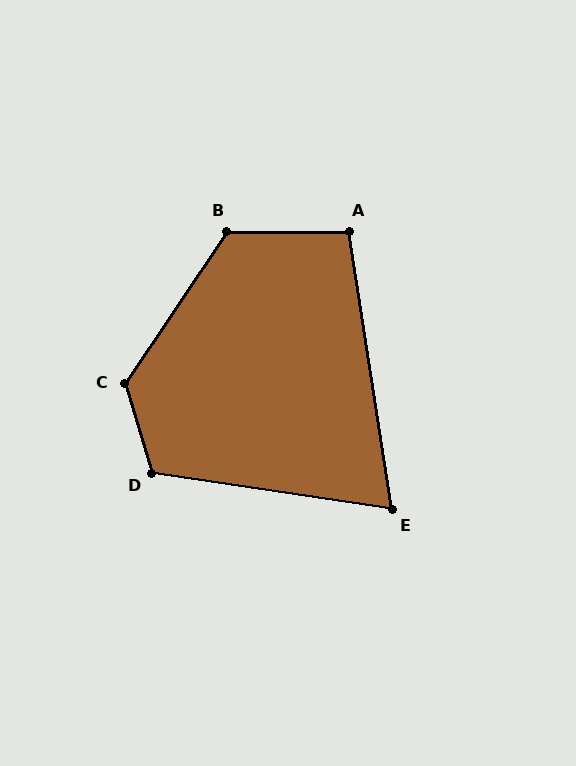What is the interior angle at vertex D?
Approximately 115 degrees (obtuse).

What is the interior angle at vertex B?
Approximately 124 degrees (obtuse).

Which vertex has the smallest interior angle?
E, at approximately 73 degrees.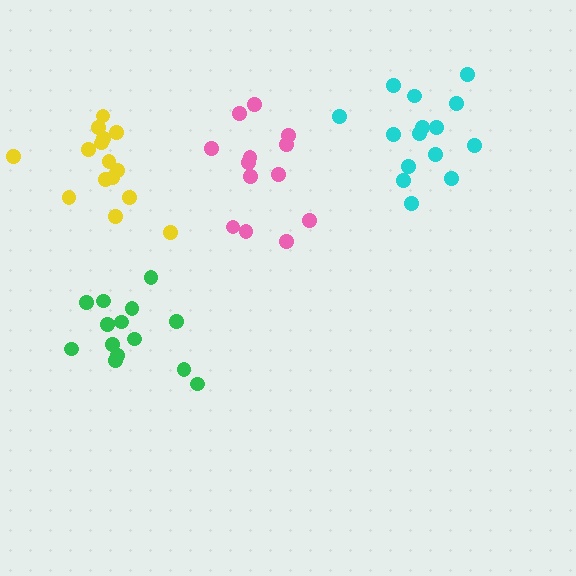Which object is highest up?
The cyan cluster is topmost.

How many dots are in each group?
Group 1: 13 dots, Group 2: 15 dots, Group 3: 15 dots, Group 4: 14 dots (57 total).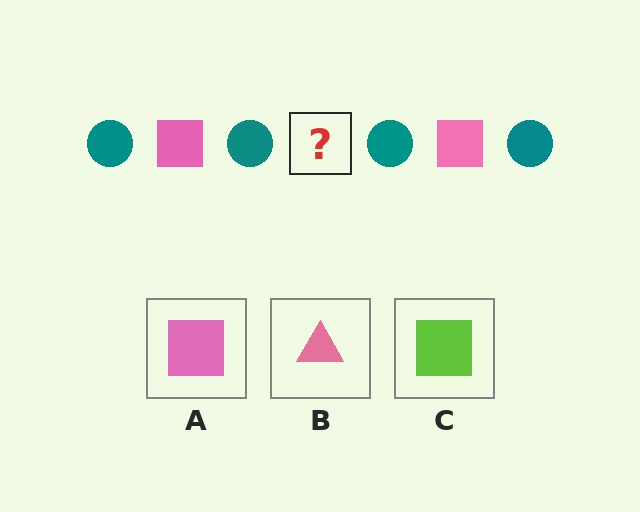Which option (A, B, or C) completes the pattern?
A.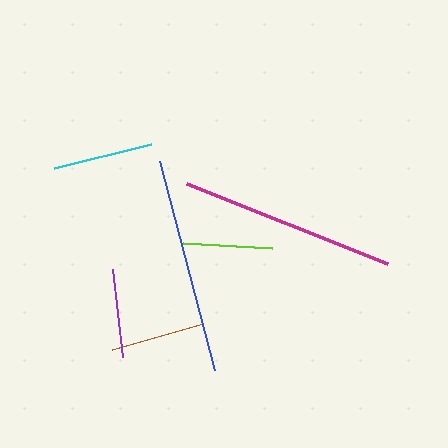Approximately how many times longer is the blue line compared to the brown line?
The blue line is approximately 2.3 times the length of the brown line.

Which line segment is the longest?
The magenta line is the longest at approximately 217 pixels.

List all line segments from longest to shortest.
From longest to shortest: magenta, blue, cyan, brown, lime, purple.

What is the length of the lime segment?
The lime segment is approximately 89 pixels long.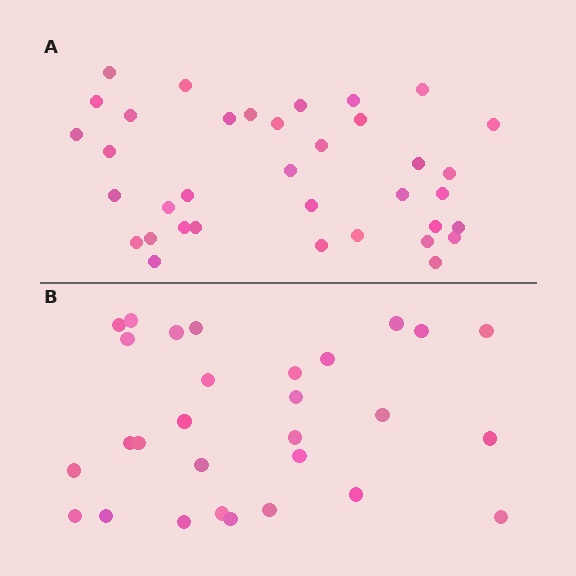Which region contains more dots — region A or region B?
Region A (the top region) has more dots.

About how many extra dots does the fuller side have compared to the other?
Region A has roughly 8 or so more dots than region B.